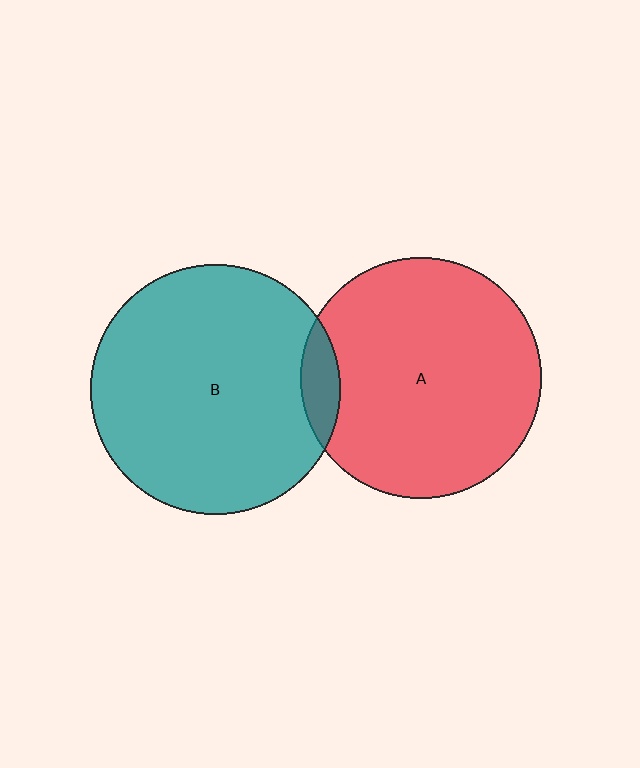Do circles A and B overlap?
Yes.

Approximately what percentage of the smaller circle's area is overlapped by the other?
Approximately 10%.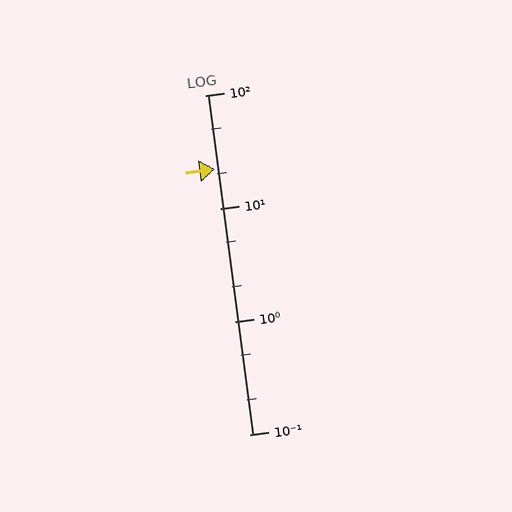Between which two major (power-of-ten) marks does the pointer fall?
The pointer is between 10 and 100.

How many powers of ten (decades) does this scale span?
The scale spans 3 decades, from 0.1 to 100.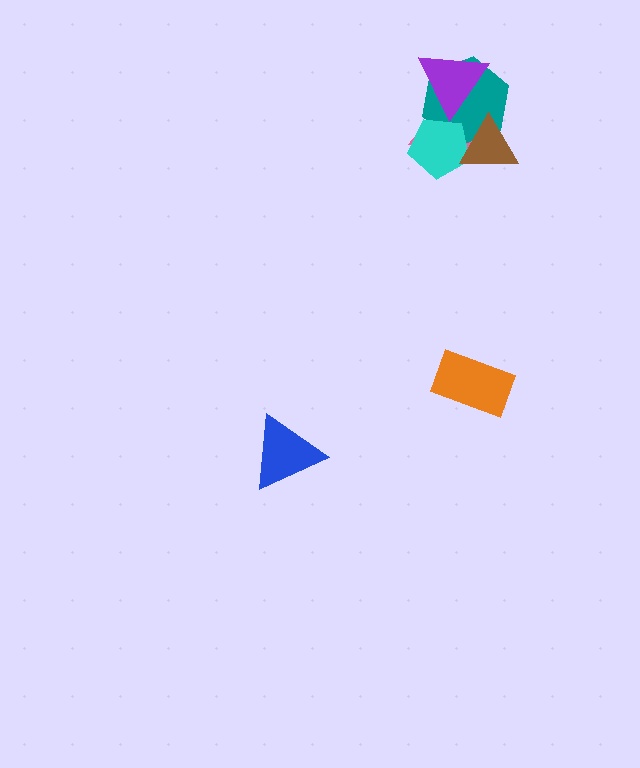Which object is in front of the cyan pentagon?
The brown triangle is in front of the cyan pentagon.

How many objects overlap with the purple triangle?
2 objects overlap with the purple triangle.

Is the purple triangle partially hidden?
No, no other shape covers it.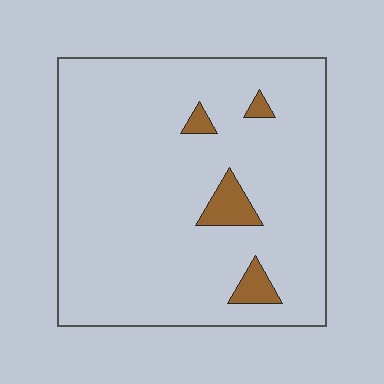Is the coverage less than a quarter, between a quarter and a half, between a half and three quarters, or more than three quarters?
Less than a quarter.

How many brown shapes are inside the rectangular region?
4.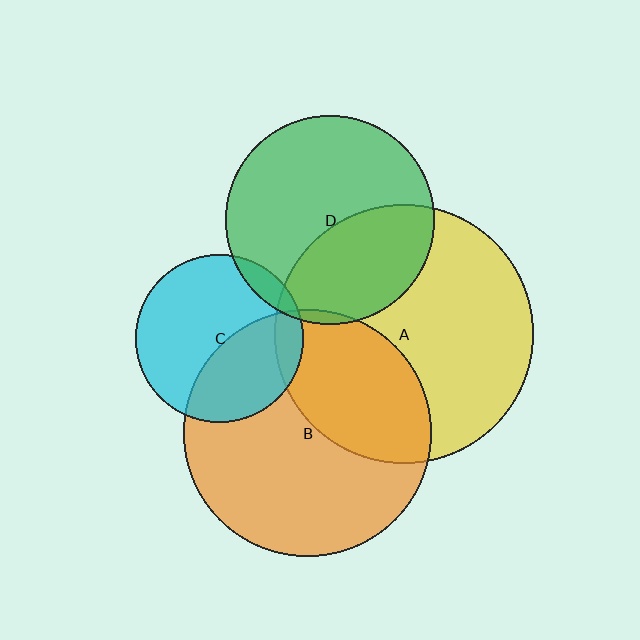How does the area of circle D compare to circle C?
Approximately 1.5 times.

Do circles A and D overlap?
Yes.